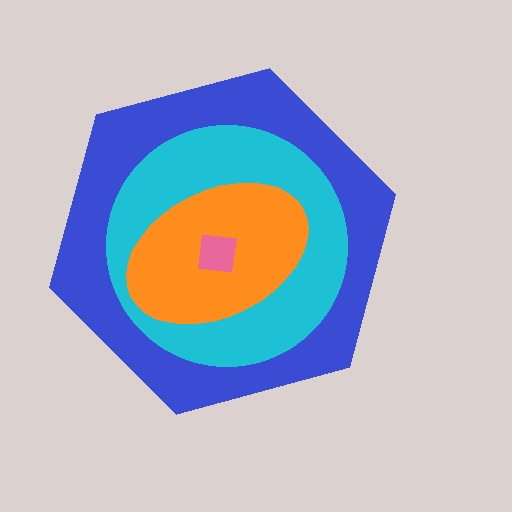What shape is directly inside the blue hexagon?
The cyan circle.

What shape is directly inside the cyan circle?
The orange ellipse.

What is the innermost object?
The pink square.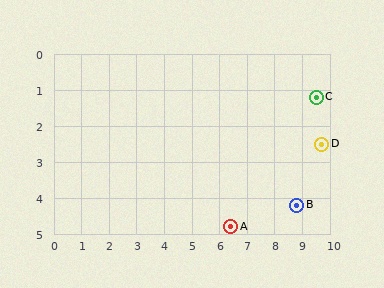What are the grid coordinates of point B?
Point B is at approximately (8.8, 4.2).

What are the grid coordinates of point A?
Point A is at approximately (6.4, 4.8).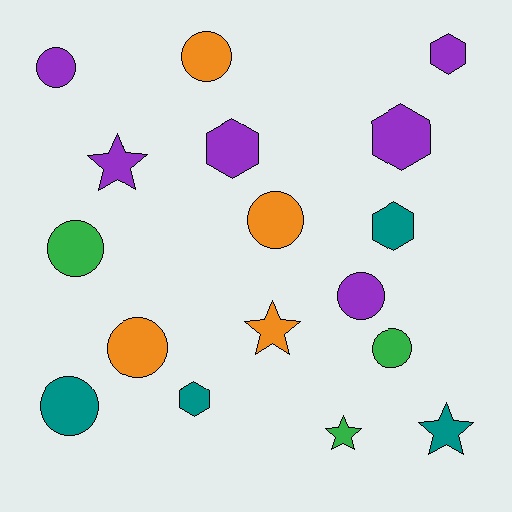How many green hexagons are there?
There are no green hexagons.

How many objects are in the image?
There are 17 objects.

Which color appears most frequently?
Purple, with 6 objects.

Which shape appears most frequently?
Circle, with 8 objects.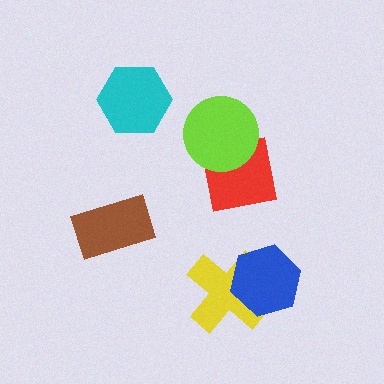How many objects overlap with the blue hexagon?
1 object overlaps with the blue hexagon.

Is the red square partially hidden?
Yes, it is partially covered by another shape.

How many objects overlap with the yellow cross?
1 object overlaps with the yellow cross.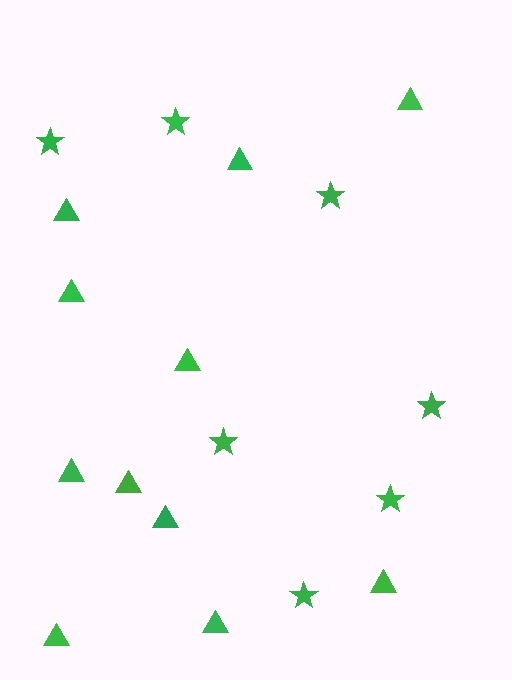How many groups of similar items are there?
There are 2 groups: one group of triangles (11) and one group of stars (7).